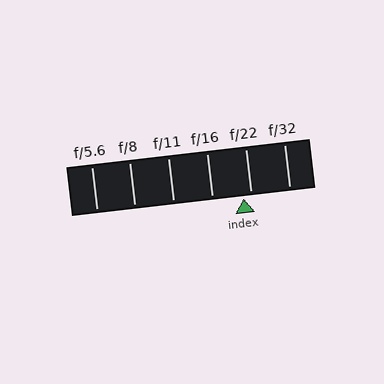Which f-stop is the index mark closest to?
The index mark is closest to f/22.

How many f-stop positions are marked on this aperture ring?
There are 6 f-stop positions marked.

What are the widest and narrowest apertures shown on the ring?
The widest aperture shown is f/5.6 and the narrowest is f/32.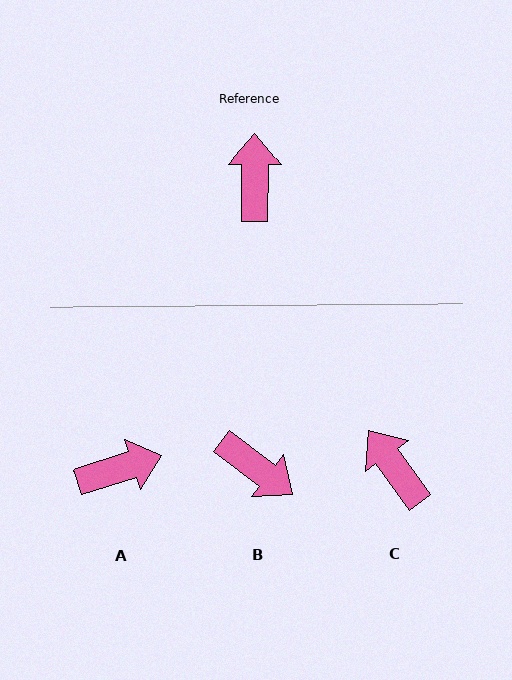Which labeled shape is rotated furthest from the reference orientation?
B, about 127 degrees away.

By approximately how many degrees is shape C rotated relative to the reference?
Approximately 36 degrees counter-clockwise.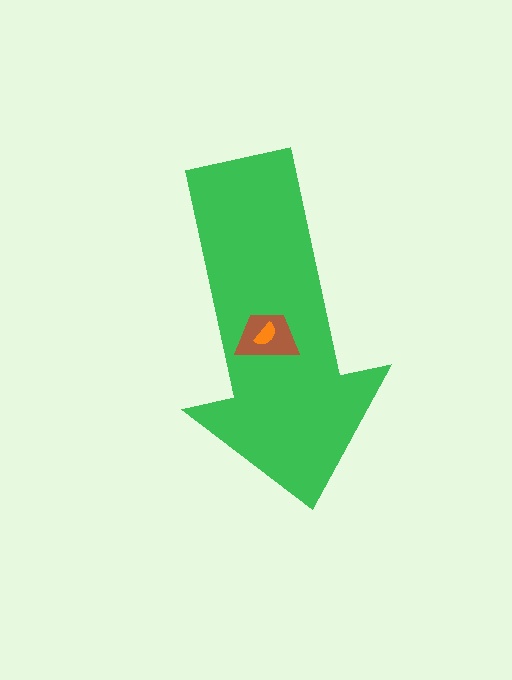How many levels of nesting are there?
3.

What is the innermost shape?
The orange semicircle.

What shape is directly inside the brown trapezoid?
The orange semicircle.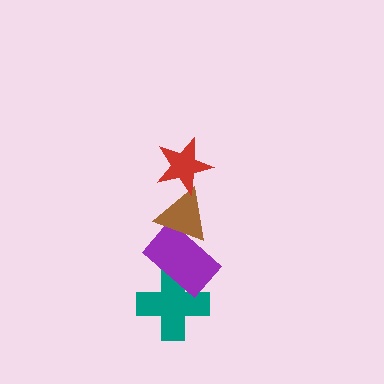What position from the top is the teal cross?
The teal cross is 4th from the top.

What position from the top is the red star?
The red star is 1st from the top.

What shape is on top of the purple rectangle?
The brown triangle is on top of the purple rectangle.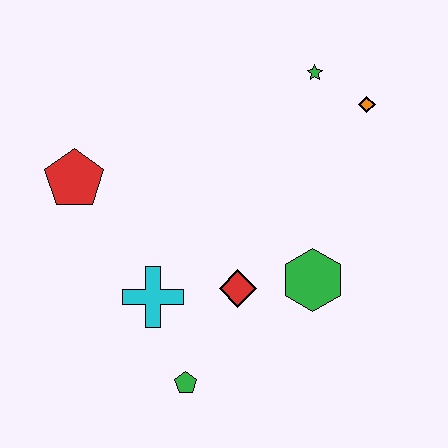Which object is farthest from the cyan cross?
The orange diamond is farthest from the cyan cross.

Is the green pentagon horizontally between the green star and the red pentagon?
Yes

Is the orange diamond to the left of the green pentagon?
No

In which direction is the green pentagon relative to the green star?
The green pentagon is below the green star.